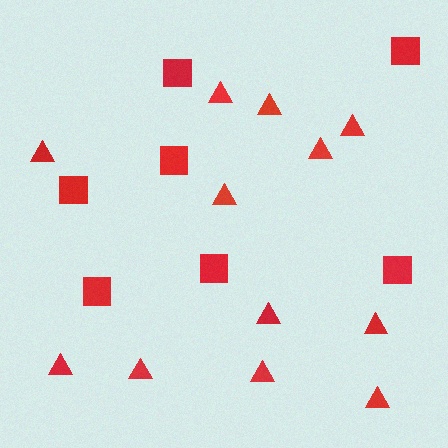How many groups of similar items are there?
There are 2 groups: one group of squares (7) and one group of triangles (12).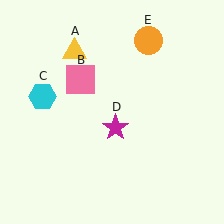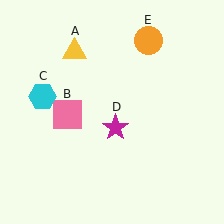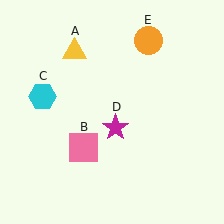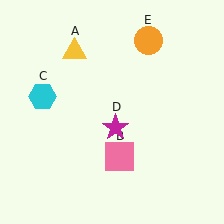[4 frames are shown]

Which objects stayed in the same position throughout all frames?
Yellow triangle (object A) and cyan hexagon (object C) and magenta star (object D) and orange circle (object E) remained stationary.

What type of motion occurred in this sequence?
The pink square (object B) rotated counterclockwise around the center of the scene.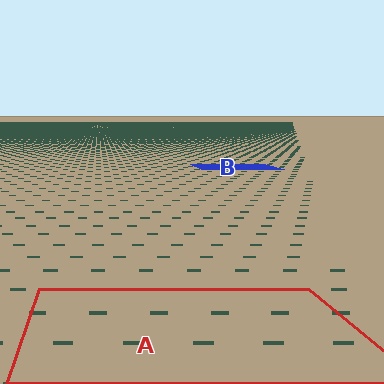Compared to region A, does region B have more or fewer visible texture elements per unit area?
Region B has more texture elements per unit area — they are packed more densely because it is farther away.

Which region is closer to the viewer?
Region A is closer. The texture elements there are larger and more spread out.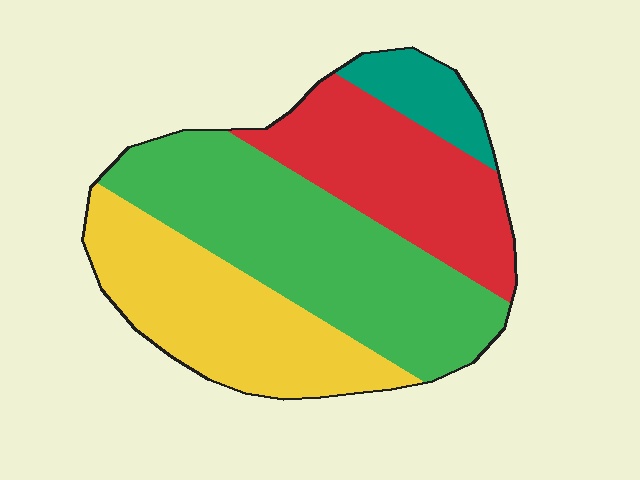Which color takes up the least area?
Teal, at roughly 10%.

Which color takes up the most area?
Green, at roughly 40%.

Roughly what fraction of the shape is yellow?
Yellow covers roughly 30% of the shape.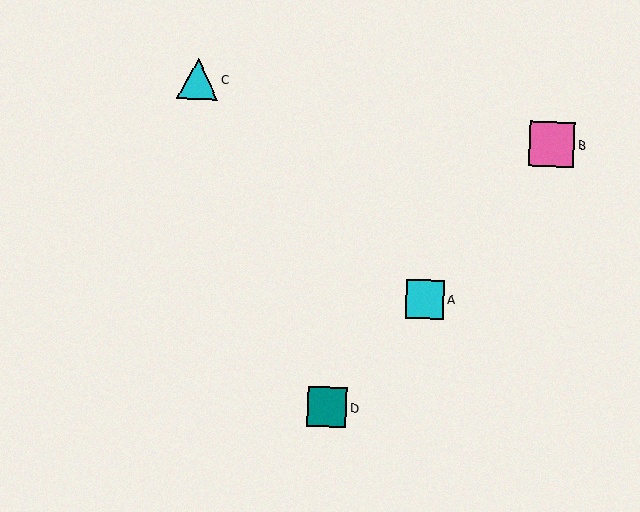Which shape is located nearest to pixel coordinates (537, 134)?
The pink square (labeled B) at (552, 144) is nearest to that location.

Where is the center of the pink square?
The center of the pink square is at (552, 144).